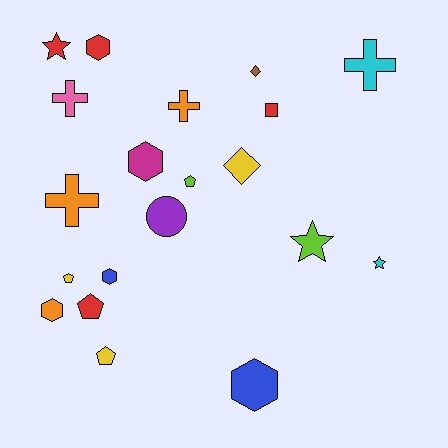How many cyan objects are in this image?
There are 2 cyan objects.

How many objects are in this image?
There are 20 objects.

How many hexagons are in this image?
There are 5 hexagons.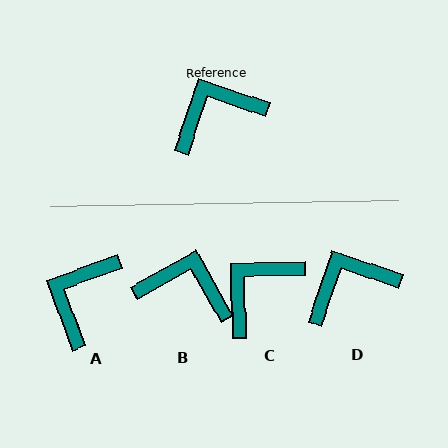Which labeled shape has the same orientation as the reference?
D.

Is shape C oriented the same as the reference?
No, it is off by about 20 degrees.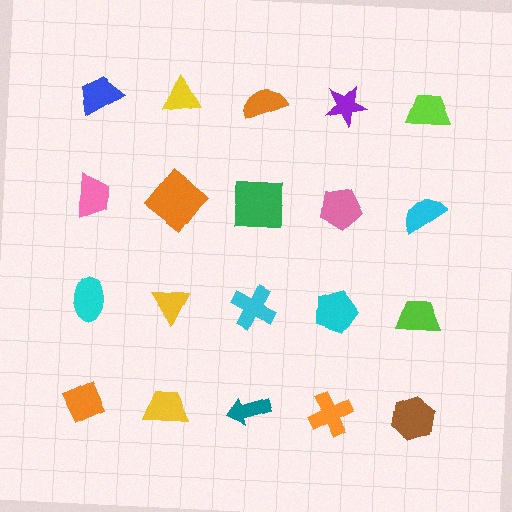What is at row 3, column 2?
A yellow triangle.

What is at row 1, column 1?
A blue trapezoid.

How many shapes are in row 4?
5 shapes.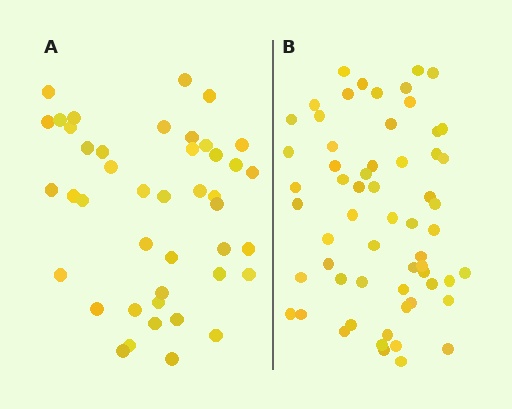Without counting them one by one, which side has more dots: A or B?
Region B (the right region) has more dots.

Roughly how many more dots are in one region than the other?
Region B has approximately 15 more dots than region A.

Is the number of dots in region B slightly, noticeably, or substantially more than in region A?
Region B has noticeably more, but not dramatically so. The ratio is roughly 1.4 to 1.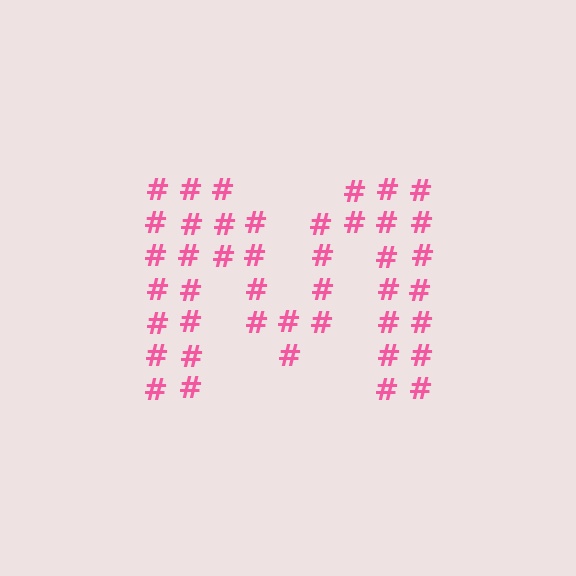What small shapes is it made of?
It is made of small hash symbols.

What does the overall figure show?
The overall figure shows the letter M.